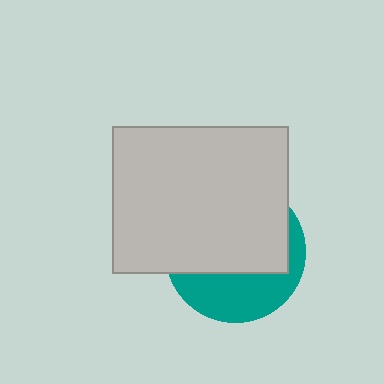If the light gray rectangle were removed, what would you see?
You would see the complete teal circle.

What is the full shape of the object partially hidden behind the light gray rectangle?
The partially hidden object is a teal circle.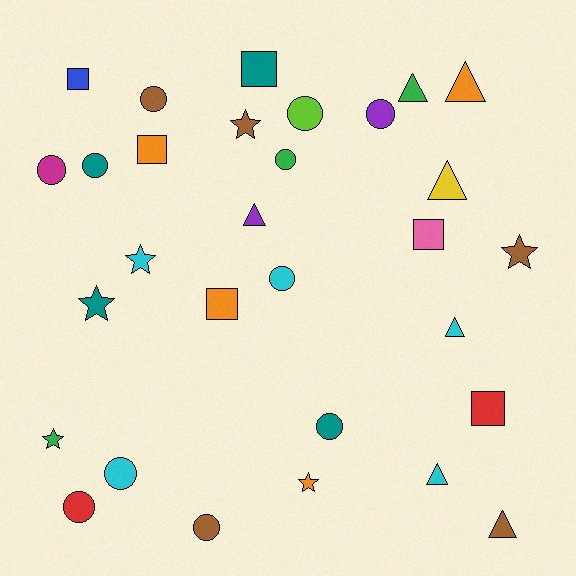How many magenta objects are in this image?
There is 1 magenta object.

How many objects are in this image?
There are 30 objects.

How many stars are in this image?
There are 6 stars.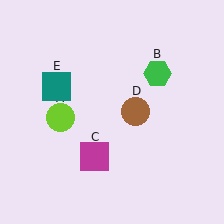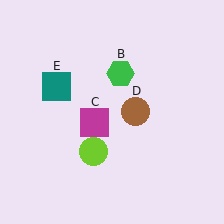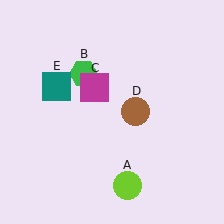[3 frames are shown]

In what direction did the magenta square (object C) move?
The magenta square (object C) moved up.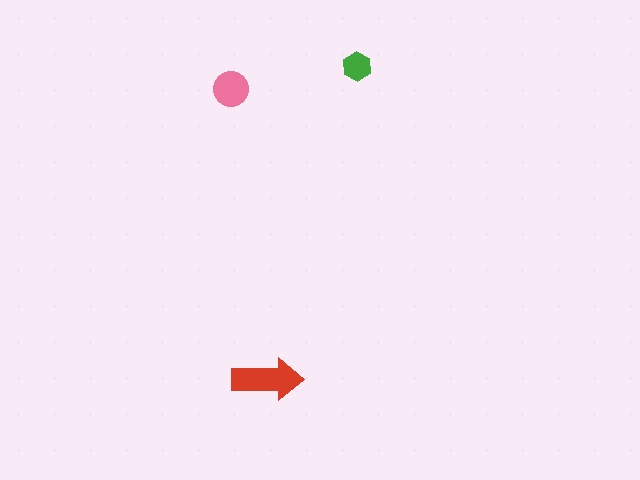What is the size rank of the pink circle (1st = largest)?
2nd.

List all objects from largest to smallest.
The red arrow, the pink circle, the green hexagon.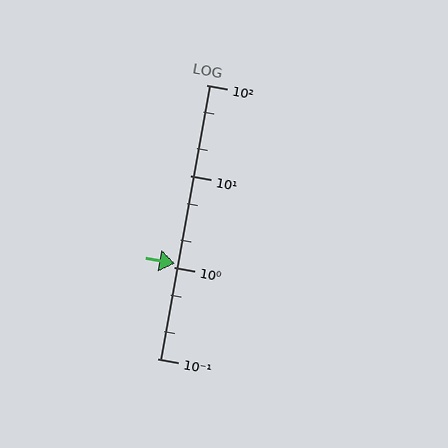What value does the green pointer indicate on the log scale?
The pointer indicates approximately 1.1.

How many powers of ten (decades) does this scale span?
The scale spans 3 decades, from 0.1 to 100.